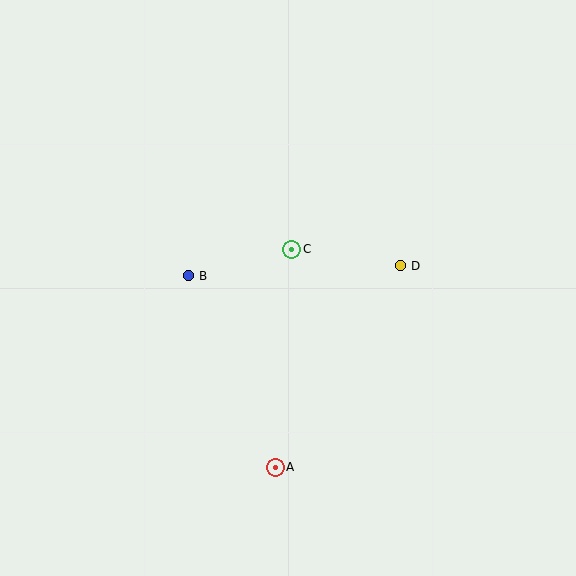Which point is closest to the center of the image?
Point C at (292, 249) is closest to the center.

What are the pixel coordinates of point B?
Point B is at (188, 276).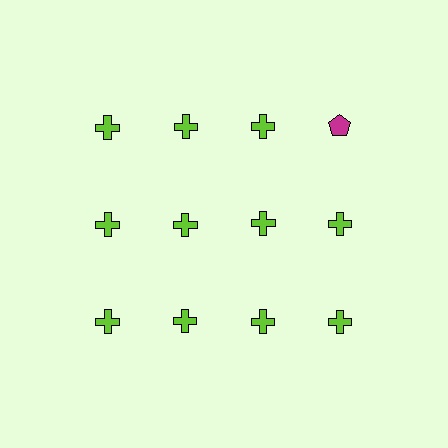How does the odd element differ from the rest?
It differs in both color (magenta instead of lime) and shape (pentagon instead of cross).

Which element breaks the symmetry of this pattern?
The magenta pentagon in the top row, second from right column breaks the symmetry. All other shapes are lime crosses.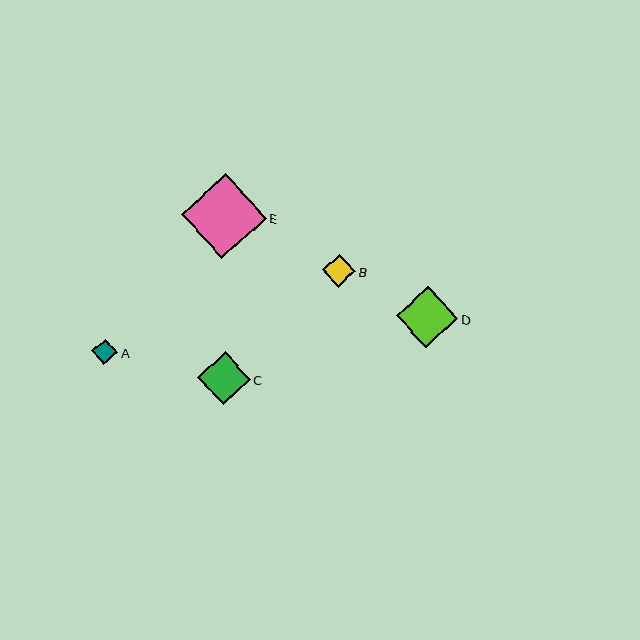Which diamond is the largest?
Diamond E is the largest with a size of approximately 85 pixels.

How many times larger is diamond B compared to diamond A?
Diamond B is approximately 1.3 times the size of diamond A.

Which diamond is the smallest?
Diamond A is the smallest with a size of approximately 26 pixels.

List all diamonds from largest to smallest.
From largest to smallest: E, D, C, B, A.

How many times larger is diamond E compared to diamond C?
Diamond E is approximately 1.6 times the size of diamond C.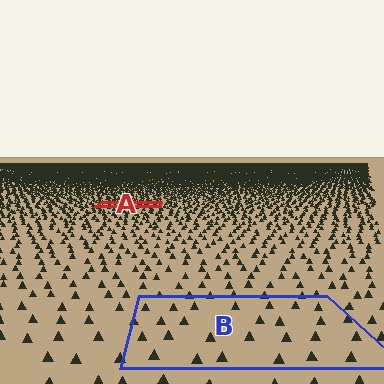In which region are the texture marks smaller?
The texture marks are smaller in region A, because it is farther away.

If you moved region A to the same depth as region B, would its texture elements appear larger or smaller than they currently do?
They would appear larger. At a closer depth, the same texture elements are projected at a bigger on-screen size.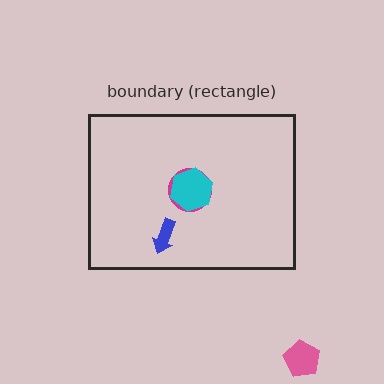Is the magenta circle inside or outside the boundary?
Inside.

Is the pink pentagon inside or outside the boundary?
Outside.